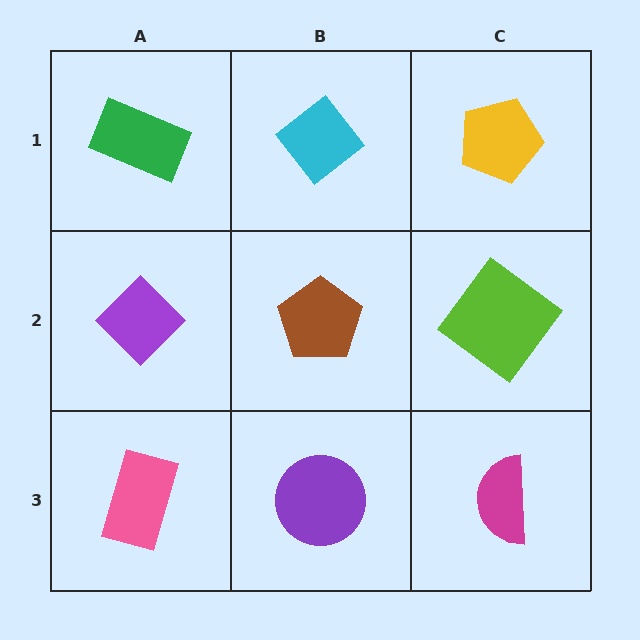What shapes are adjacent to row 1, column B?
A brown pentagon (row 2, column B), a green rectangle (row 1, column A), a yellow pentagon (row 1, column C).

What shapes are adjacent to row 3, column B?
A brown pentagon (row 2, column B), a pink rectangle (row 3, column A), a magenta semicircle (row 3, column C).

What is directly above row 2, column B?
A cyan diamond.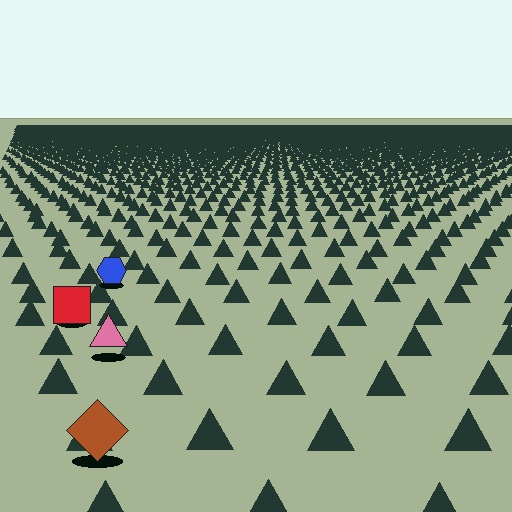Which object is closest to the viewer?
The brown diamond is closest. The texture marks near it are larger and more spread out.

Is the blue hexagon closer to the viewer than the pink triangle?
No. The pink triangle is closer — you can tell from the texture gradient: the ground texture is coarser near it.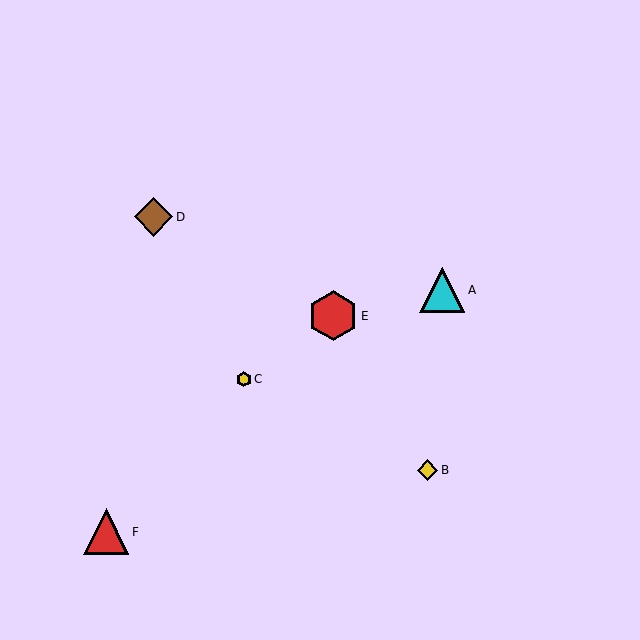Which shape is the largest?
The red hexagon (labeled E) is the largest.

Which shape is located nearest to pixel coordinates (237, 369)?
The yellow hexagon (labeled C) at (244, 379) is nearest to that location.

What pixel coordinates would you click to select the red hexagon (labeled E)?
Click at (333, 316) to select the red hexagon E.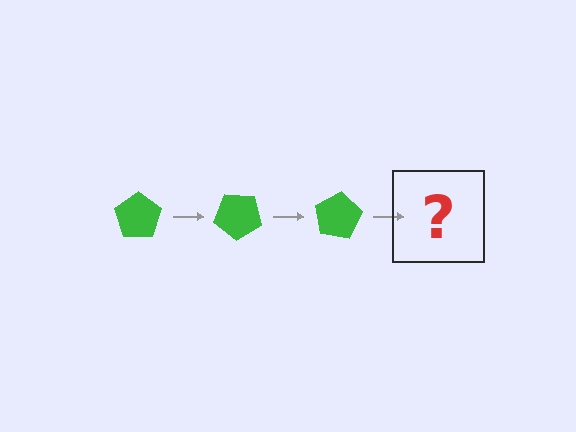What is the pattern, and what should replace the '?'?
The pattern is that the pentagon rotates 40 degrees each step. The '?' should be a green pentagon rotated 120 degrees.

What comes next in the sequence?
The next element should be a green pentagon rotated 120 degrees.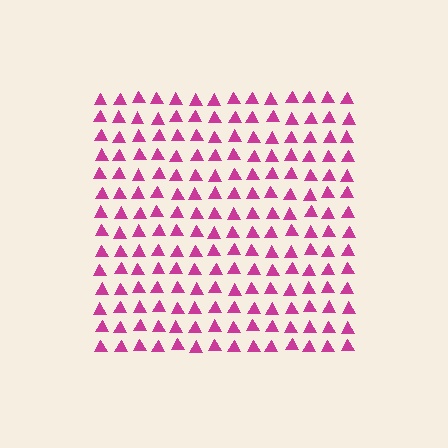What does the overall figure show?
The overall figure shows a square.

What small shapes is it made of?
It is made of small triangles.